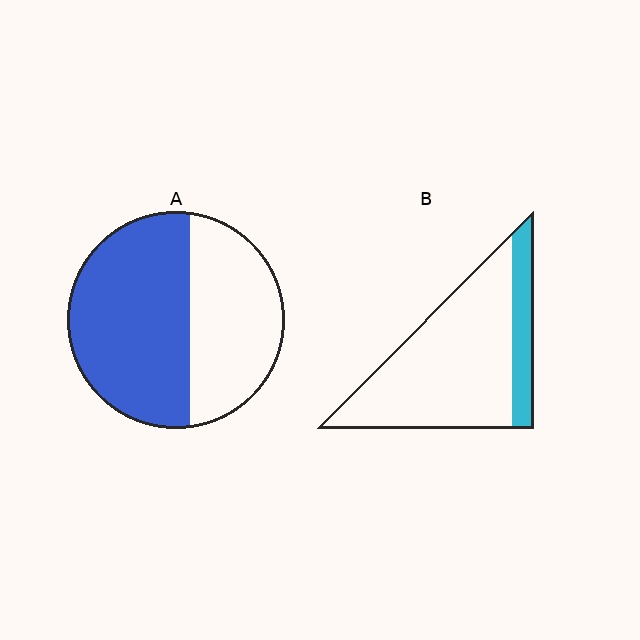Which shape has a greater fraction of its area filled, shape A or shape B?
Shape A.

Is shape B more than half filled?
No.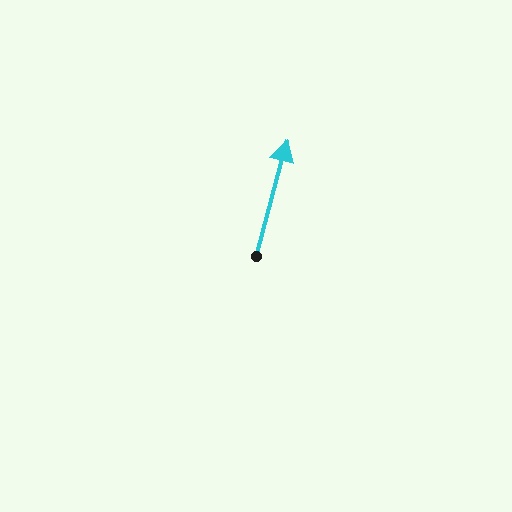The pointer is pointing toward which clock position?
Roughly 12 o'clock.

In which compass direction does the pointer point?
North.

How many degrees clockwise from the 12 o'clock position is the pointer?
Approximately 15 degrees.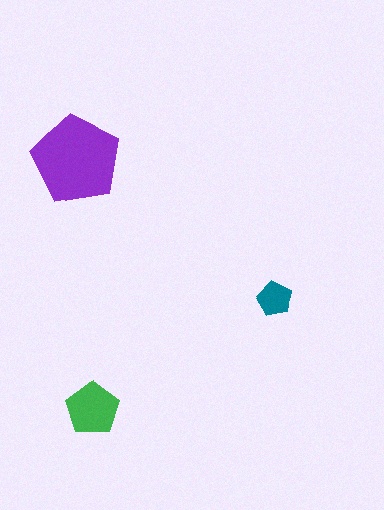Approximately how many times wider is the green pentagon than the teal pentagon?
About 1.5 times wider.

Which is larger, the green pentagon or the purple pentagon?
The purple one.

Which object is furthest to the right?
The teal pentagon is rightmost.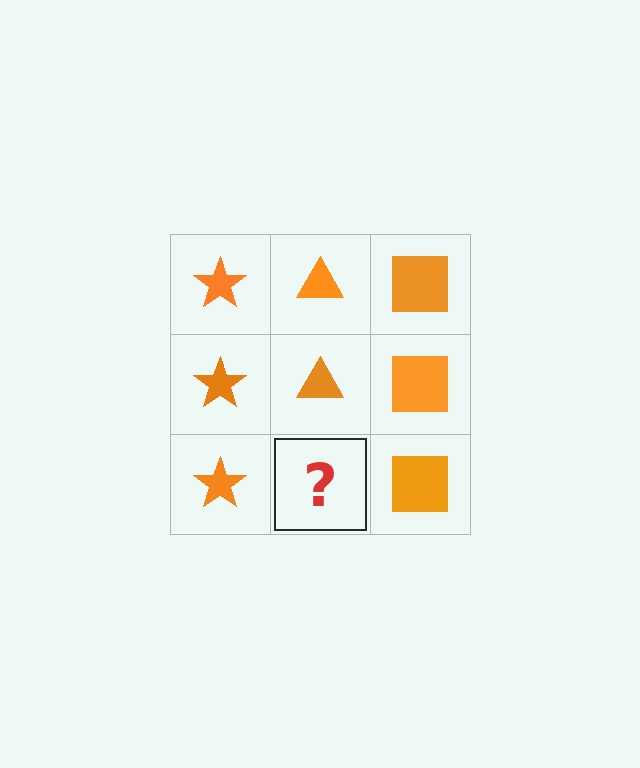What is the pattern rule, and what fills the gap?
The rule is that each column has a consistent shape. The gap should be filled with an orange triangle.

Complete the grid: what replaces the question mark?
The question mark should be replaced with an orange triangle.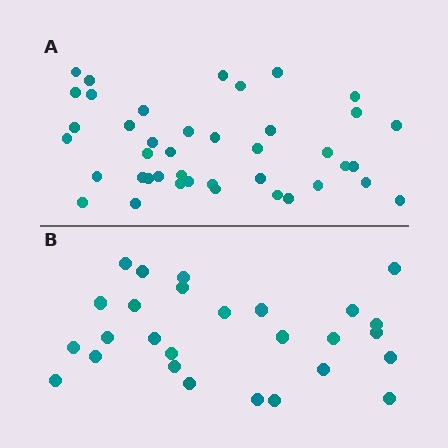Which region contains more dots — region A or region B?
Region A (the top region) has more dots.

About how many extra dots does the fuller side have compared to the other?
Region A has approximately 15 more dots than region B.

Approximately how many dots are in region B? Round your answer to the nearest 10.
About 30 dots. (The exact count is 27, which rounds to 30.)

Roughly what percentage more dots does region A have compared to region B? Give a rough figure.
About 50% more.